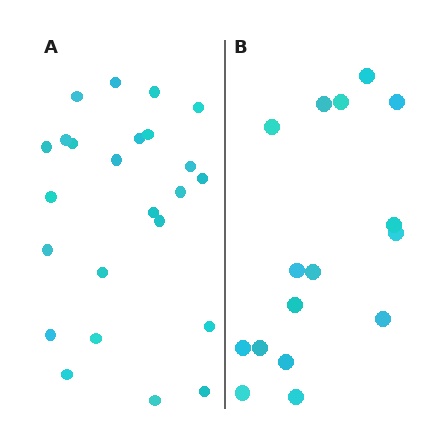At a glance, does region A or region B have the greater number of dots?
Region A (the left region) has more dots.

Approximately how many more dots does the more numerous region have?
Region A has roughly 8 or so more dots than region B.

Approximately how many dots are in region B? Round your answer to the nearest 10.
About 20 dots. (The exact count is 16, which rounds to 20.)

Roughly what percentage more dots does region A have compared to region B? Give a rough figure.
About 50% more.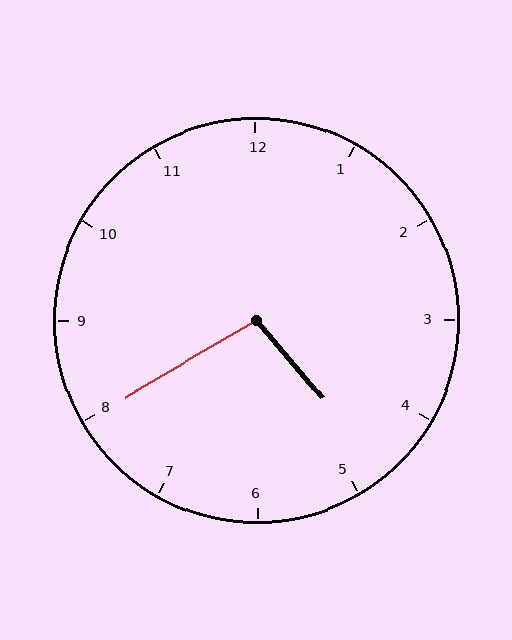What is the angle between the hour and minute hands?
Approximately 100 degrees.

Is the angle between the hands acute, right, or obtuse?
It is obtuse.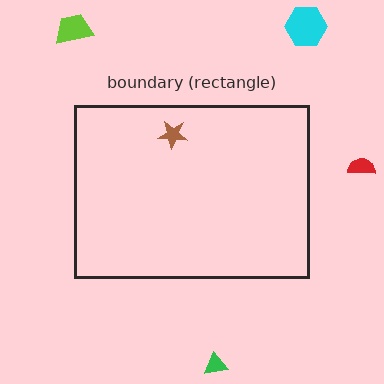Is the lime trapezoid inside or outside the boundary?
Outside.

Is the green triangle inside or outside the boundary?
Outside.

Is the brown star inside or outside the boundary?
Inside.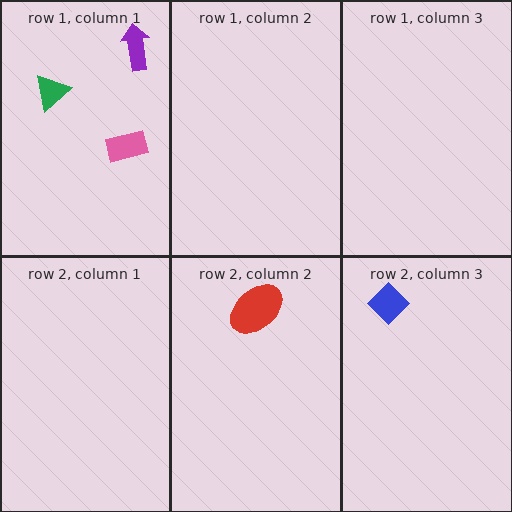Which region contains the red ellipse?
The row 2, column 2 region.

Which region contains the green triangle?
The row 1, column 1 region.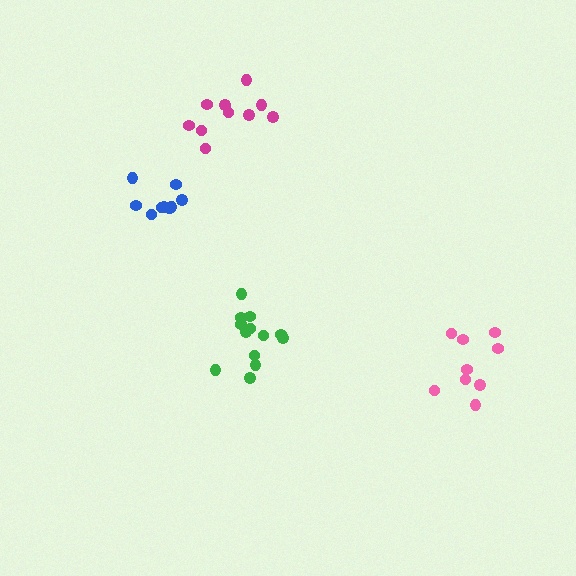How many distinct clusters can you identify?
There are 4 distinct clusters.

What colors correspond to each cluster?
The clusters are colored: green, blue, magenta, pink.